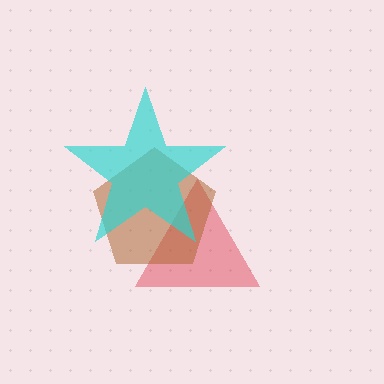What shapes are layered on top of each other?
The layered shapes are: a red triangle, a brown pentagon, a cyan star.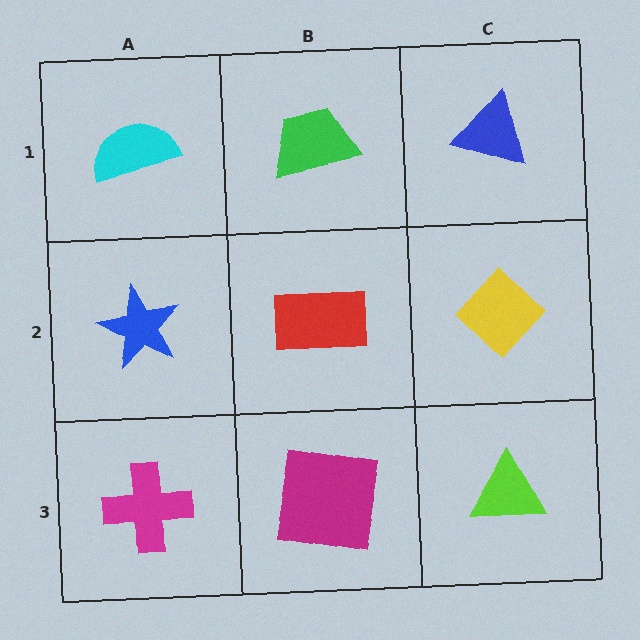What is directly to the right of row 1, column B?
A blue triangle.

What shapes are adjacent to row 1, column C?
A yellow diamond (row 2, column C), a green trapezoid (row 1, column B).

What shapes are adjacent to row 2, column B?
A green trapezoid (row 1, column B), a magenta square (row 3, column B), a blue star (row 2, column A), a yellow diamond (row 2, column C).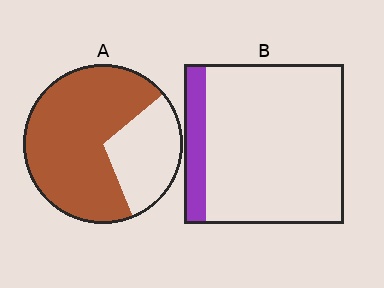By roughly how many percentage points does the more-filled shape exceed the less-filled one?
By roughly 55 percentage points (A over B).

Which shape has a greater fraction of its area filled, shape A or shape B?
Shape A.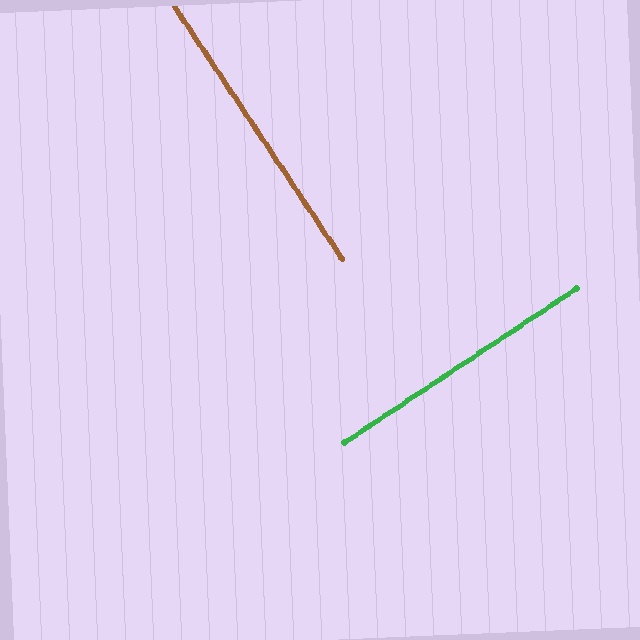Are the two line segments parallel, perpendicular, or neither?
Perpendicular — they meet at approximately 90°.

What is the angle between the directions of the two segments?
Approximately 90 degrees.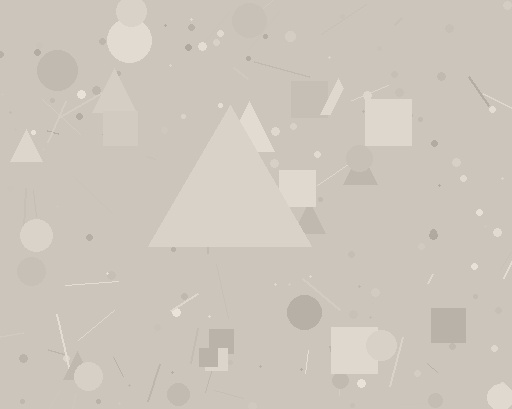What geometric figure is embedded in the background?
A triangle is embedded in the background.